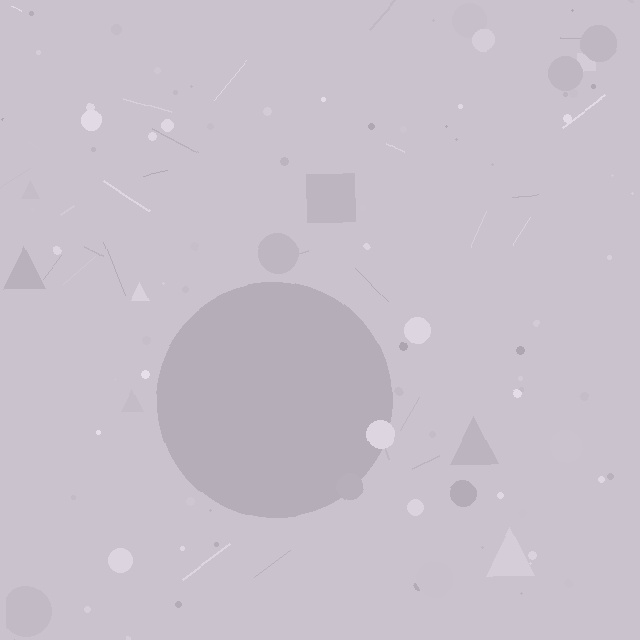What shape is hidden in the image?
A circle is hidden in the image.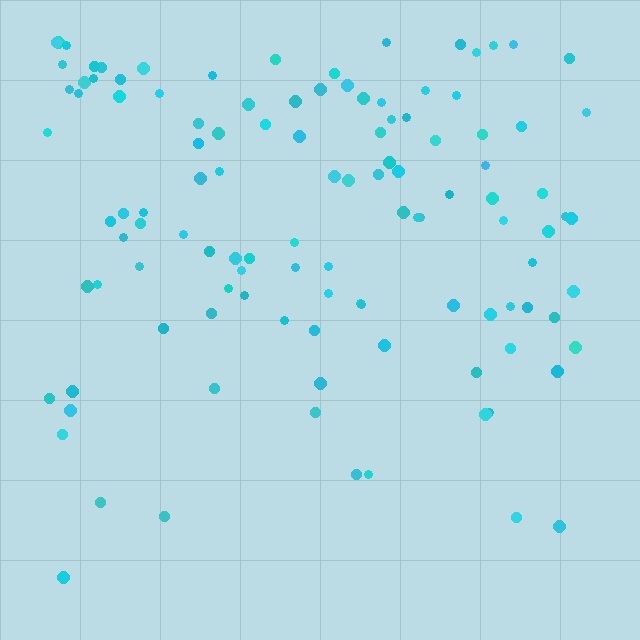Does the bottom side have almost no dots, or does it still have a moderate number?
Still a moderate number, just noticeably fewer than the top.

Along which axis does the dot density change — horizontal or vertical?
Vertical.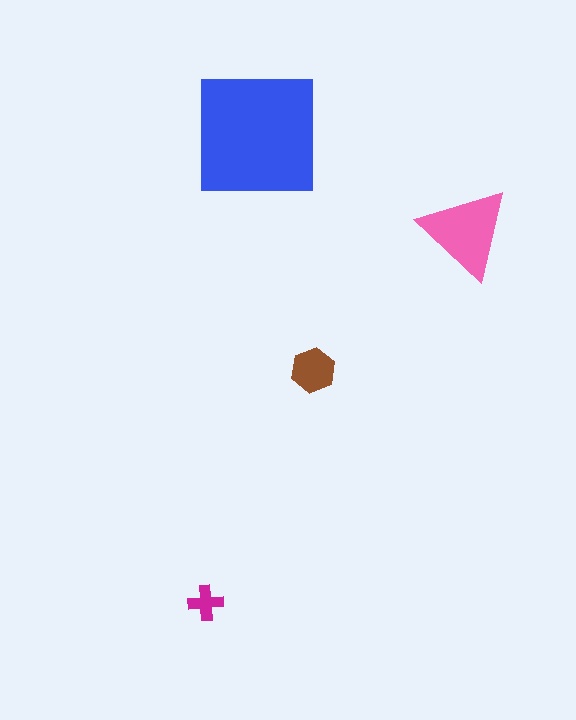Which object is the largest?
The blue square.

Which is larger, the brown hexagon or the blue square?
The blue square.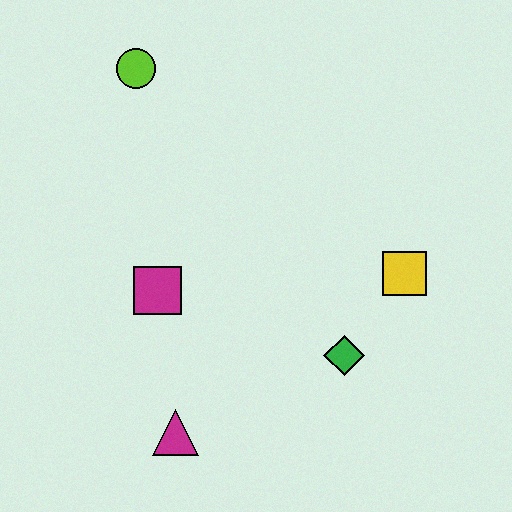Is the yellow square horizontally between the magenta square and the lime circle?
No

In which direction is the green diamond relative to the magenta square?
The green diamond is to the right of the magenta square.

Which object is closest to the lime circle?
The magenta square is closest to the lime circle.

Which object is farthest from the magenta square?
The yellow square is farthest from the magenta square.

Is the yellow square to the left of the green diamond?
No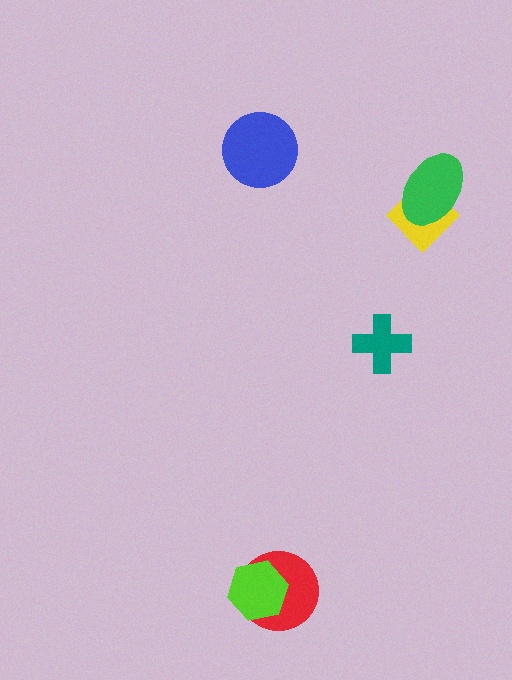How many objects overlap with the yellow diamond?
1 object overlaps with the yellow diamond.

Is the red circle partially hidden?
Yes, it is partially covered by another shape.